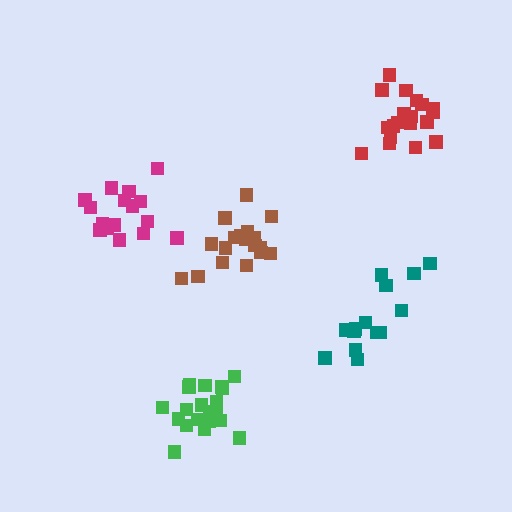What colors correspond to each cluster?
The clusters are colored: green, magenta, red, brown, teal.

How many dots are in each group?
Group 1: 20 dots, Group 2: 16 dots, Group 3: 20 dots, Group 4: 18 dots, Group 5: 15 dots (89 total).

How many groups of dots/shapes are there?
There are 5 groups.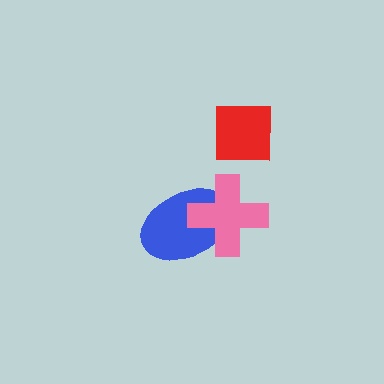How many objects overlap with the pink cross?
1 object overlaps with the pink cross.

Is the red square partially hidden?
No, no other shape covers it.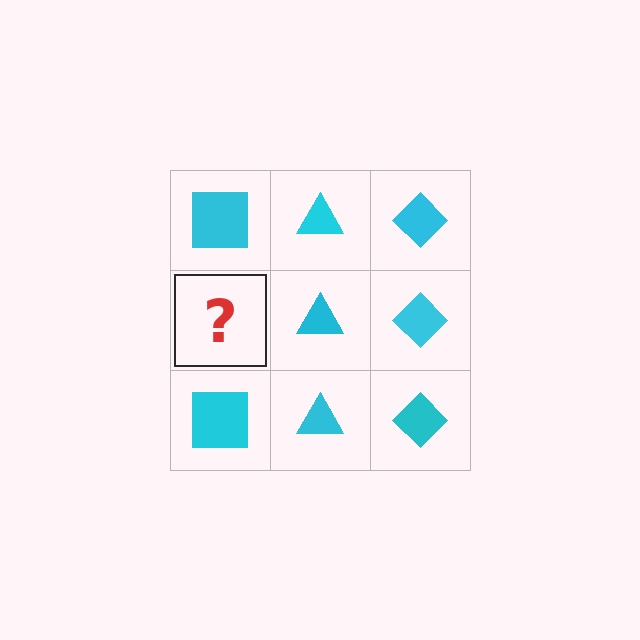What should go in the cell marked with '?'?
The missing cell should contain a cyan square.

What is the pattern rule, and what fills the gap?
The rule is that each column has a consistent shape. The gap should be filled with a cyan square.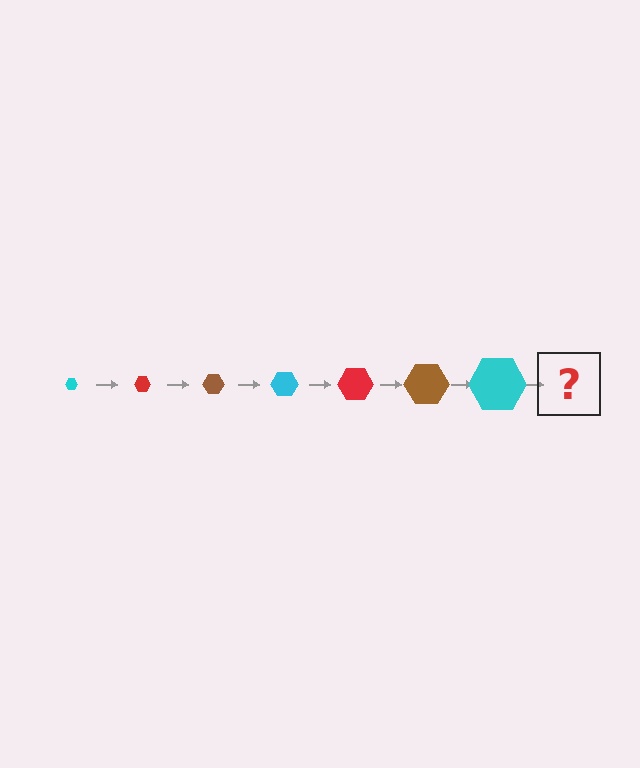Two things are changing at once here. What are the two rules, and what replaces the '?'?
The two rules are that the hexagon grows larger each step and the color cycles through cyan, red, and brown. The '?' should be a red hexagon, larger than the previous one.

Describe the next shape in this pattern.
It should be a red hexagon, larger than the previous one.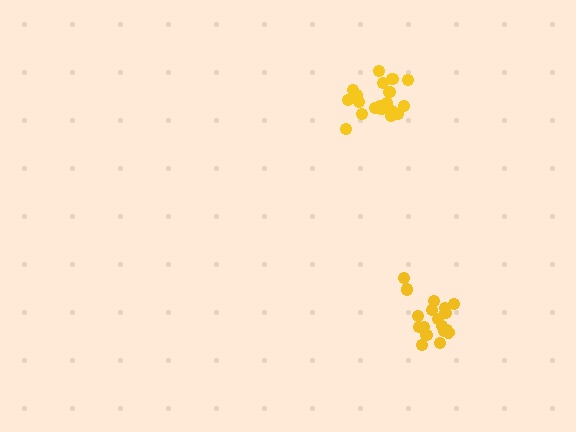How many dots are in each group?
Group 1: 19 dots, Group 2: 20 dots (39 total).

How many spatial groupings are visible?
There are 2 spatial groupings.